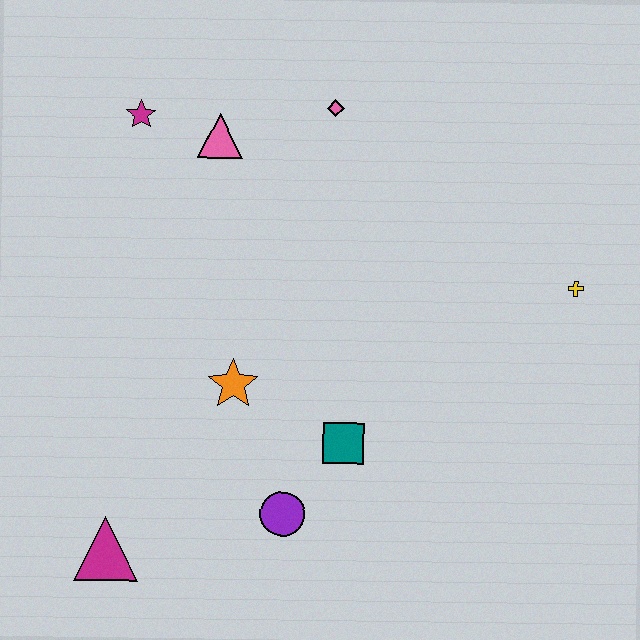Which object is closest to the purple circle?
The teal square is closest to the purple circle.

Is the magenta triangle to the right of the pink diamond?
No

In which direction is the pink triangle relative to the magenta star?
The pink triangle is to the right of the magenta star.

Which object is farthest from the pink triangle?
The magenta triangle is farthest from the pink triangle.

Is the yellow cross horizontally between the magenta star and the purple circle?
No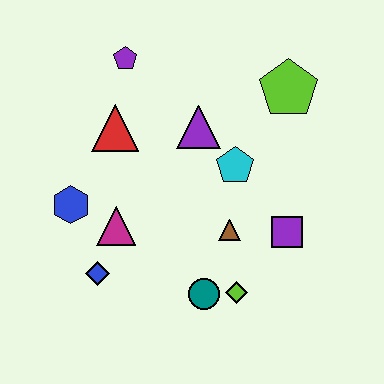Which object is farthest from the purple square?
The purple pentagon is farthest from the purple square.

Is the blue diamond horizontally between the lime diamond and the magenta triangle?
No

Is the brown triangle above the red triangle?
No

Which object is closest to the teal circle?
The lime diamond is closest to the teal circle.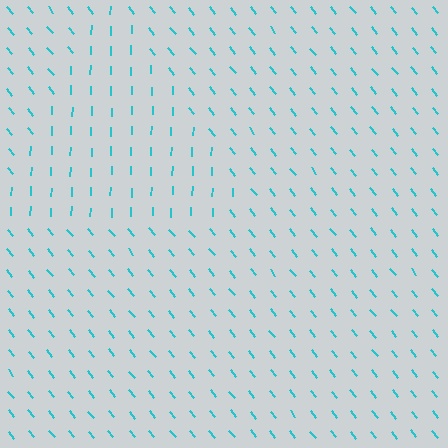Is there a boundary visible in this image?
Yes, there is a texture boundary formed by a change in line orientation.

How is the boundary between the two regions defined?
The boundary is defined purely by a change in line orientation (approximately 40 degrees difference). All lines are the same color and thickness.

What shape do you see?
I see a triangle.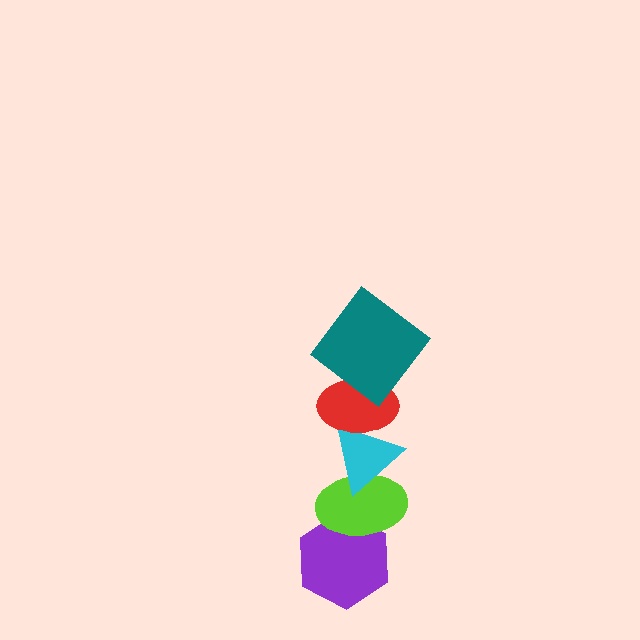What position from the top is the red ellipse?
The red ellipse is 2nd from the top.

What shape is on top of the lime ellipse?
The cyan triangle is on top of the lime ellipse.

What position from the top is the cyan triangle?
The cyan triangle is 3rd from the top.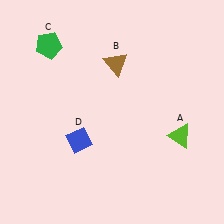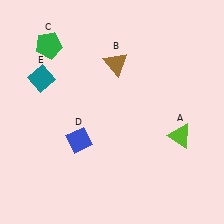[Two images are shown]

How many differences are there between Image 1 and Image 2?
There is 1 difference between the two images.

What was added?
A teal diamond (E) was added in Image 2.